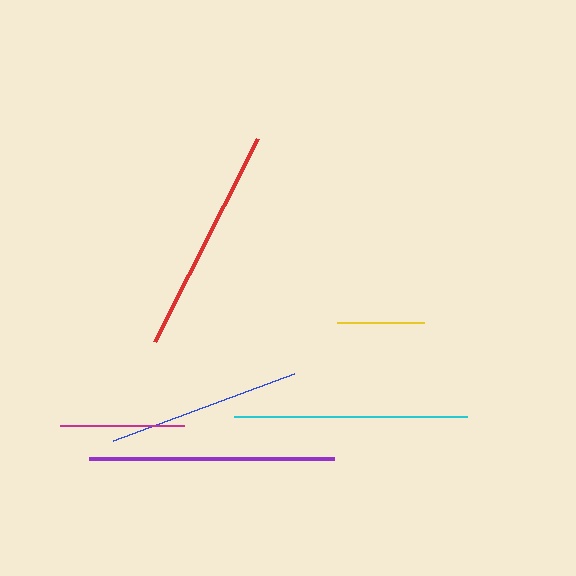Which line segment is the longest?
The purple line is the longest at approximately 246 pixels.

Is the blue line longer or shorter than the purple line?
The purple line is longer than the blue line.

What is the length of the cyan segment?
The cyan segment is approximately 233 pixels long.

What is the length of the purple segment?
The purple segment is approximately 246 pixels long.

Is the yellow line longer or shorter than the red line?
The red line is longer than the yellow line.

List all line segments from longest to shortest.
From longest to shortest: purple, cyan, red, blue, magenta, yellow.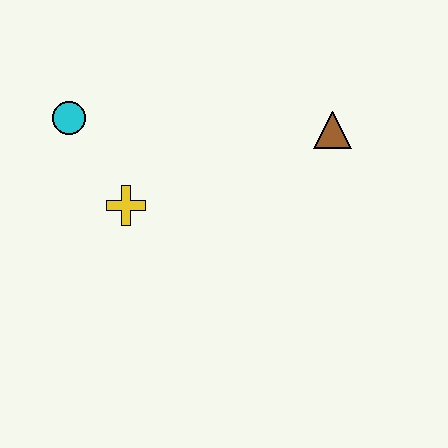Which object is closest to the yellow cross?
The cyan circle is closest to the yellow cross.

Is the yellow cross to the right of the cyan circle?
Yes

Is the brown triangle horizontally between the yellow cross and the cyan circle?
No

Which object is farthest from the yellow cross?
The brown triangle is farthest from the yellow cross.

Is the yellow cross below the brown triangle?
Yes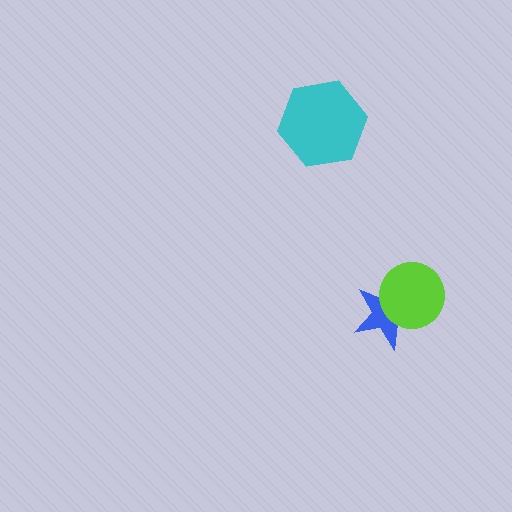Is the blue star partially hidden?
Yes, it is partially covered by another shape.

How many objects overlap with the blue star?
1 object overlaps with the blue star.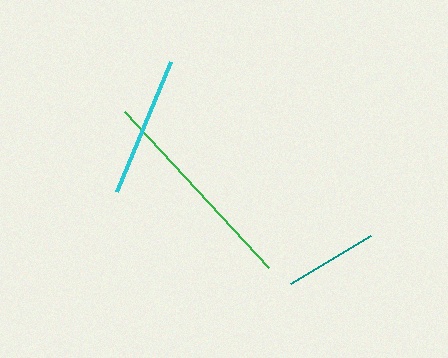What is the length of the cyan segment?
The cyan segment is approximately 141 pixels long.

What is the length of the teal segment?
The teal segment is approximately 93 pixels long.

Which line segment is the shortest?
The teal line is the shortest at approximately 93 pixels.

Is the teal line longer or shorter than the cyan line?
The cyan line is longer than the teal line.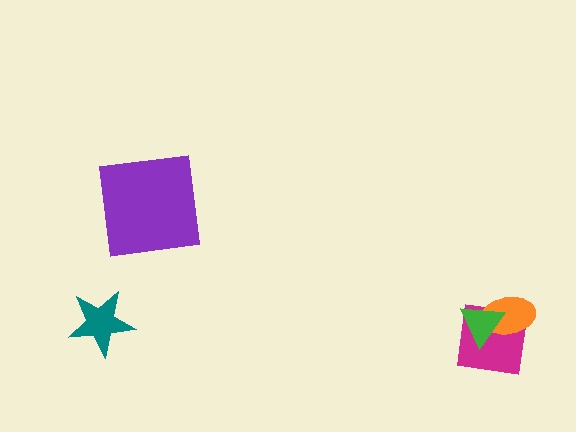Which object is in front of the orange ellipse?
The green triangle is in front of the orange ellipse.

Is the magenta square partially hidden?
Yes, it is partially covered by another shape.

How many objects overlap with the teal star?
0 objects overlap with the teal star.